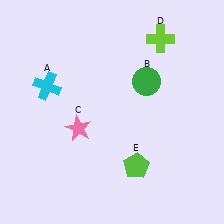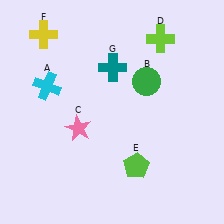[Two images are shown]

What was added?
A yellow cross (F), a teal cross (G) were added in Image 2.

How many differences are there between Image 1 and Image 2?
There are 2 differences between the two images.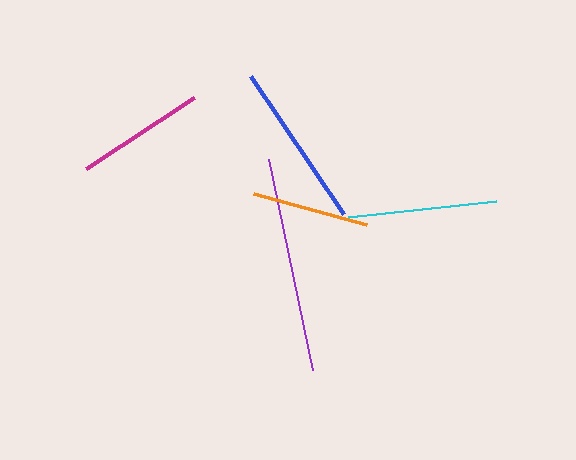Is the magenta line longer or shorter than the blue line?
The blue line is longer than the magenta line.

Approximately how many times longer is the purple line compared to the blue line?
The purple line is approximately 1.3 times the length of the blue line.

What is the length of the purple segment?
The purple segment is approximately 216 pixels long.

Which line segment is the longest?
The purple line is the longest at approximately 216 pixels.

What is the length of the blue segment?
The blue segment is approximately 166 pixels long.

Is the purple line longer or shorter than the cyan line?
The purple line is longer than the cyan line.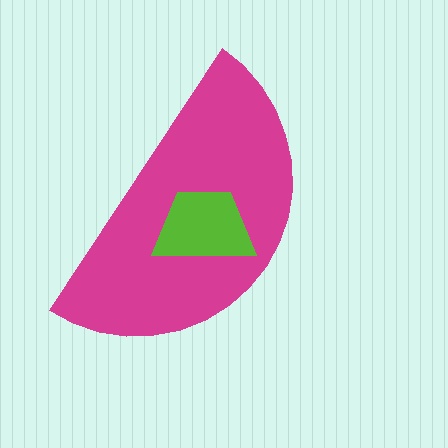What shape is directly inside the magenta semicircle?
The lime trapezoid.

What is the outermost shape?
The magenta semicircle.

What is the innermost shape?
The lime trapezoid.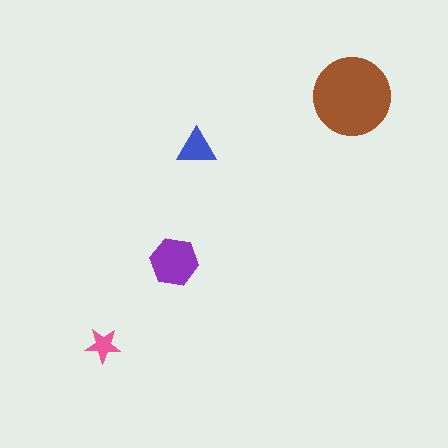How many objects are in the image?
There are 4 objects in the image.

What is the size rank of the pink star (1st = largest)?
4th.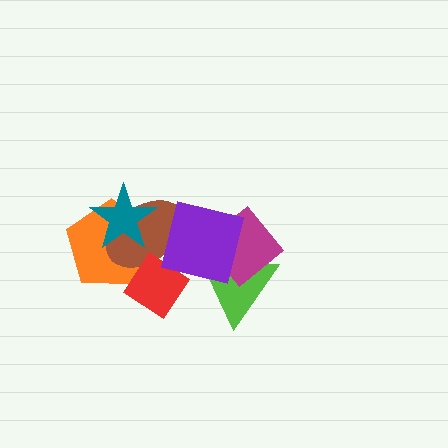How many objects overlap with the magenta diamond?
2 objects overlap with the magenta diamond.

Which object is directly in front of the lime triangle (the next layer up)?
The magenta diamond is directly in front of the lime triangle.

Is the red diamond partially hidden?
Yes, it is partially covered by another shape.